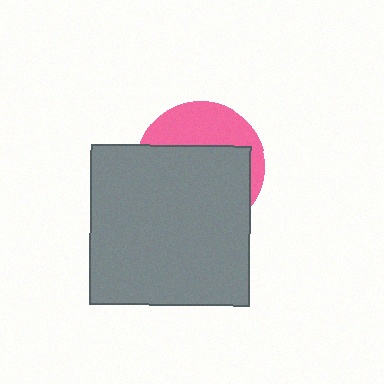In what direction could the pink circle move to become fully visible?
The pink circle could move up. That would shift it out from behind the gray square entirely.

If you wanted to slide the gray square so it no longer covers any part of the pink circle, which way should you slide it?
Slide it down — that is the most direct way to separate the two shapes.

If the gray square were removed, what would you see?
You would see the complete pink circle.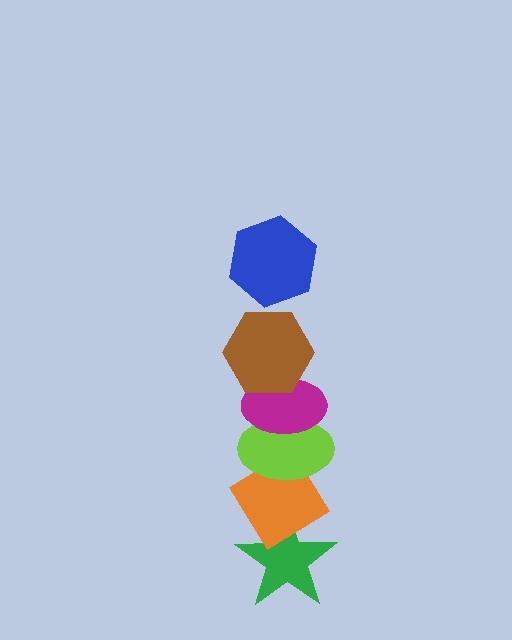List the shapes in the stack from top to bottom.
From top to bottom: the blue hexagon, the brown hexagon, the magenta ellipse, the lime ellipse, the orange diamond, the green star.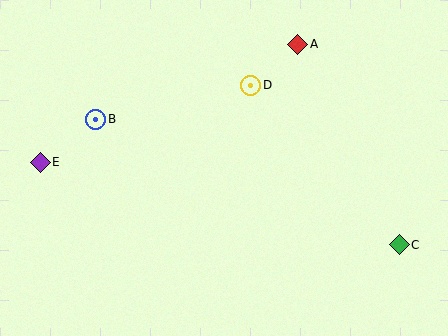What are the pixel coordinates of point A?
Point A is at (298, 44).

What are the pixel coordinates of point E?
Point E is at (40, 162).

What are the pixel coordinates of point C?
Point C is at (399, 245).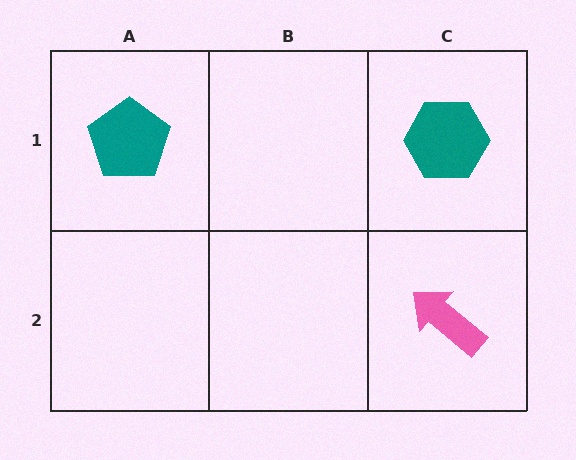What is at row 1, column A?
A teal pentagon.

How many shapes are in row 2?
1 shape.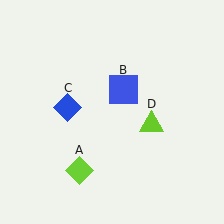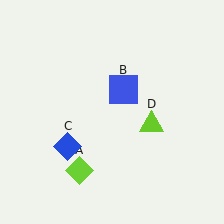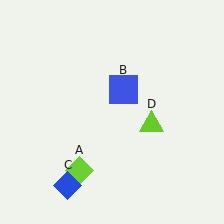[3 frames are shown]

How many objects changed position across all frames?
1 object changed position: blue diamond (object C).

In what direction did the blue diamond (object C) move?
The blue diamond (object C) moved down.